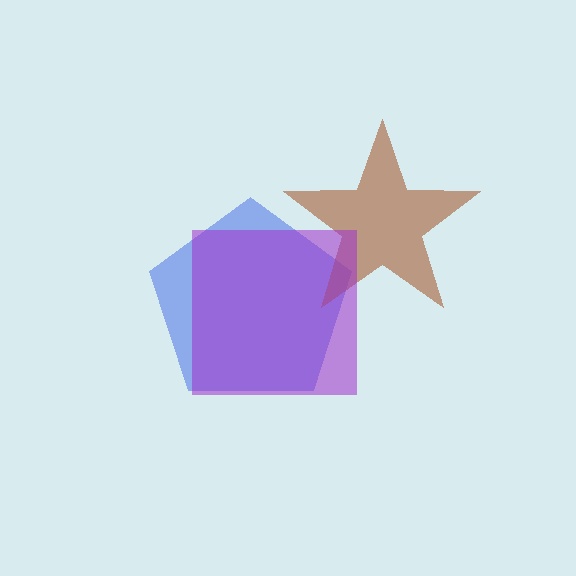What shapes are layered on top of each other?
The layered shapes are: a blue pentagon, a brown star, a purple square.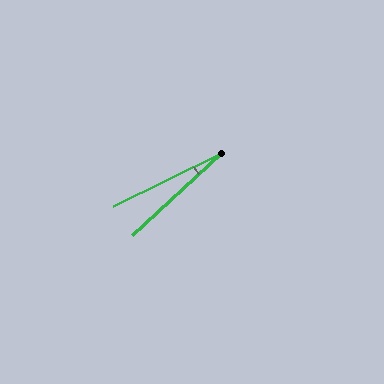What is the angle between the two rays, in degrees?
Approximately 17 degrees.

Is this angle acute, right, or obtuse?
It is acute.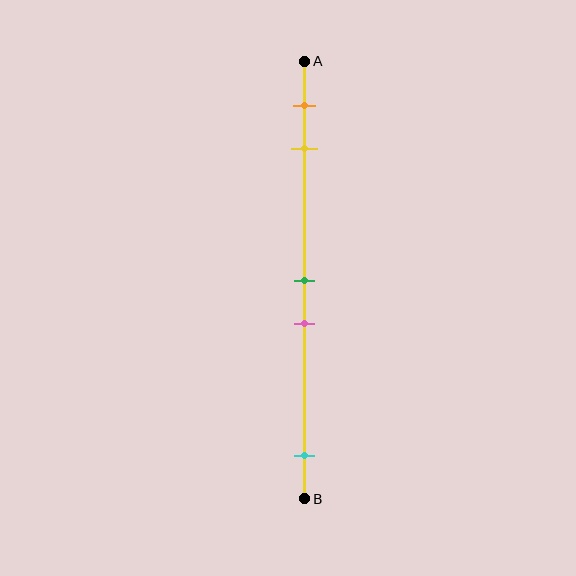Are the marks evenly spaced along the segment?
No, the marks are not evenly spaced.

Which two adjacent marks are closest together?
The green and pink marks are the closest adjacent pair.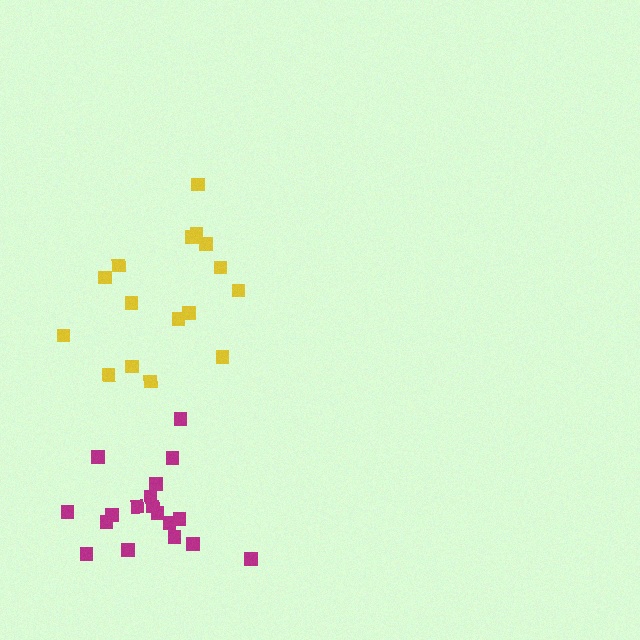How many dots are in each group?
Group 1: 16 dots, Group 2: 18 dots (34 total).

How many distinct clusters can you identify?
There are 2 distinct clusters.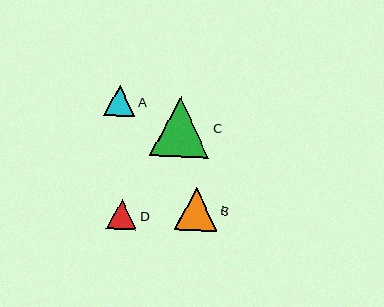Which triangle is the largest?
Triangle C is the largest with a size of approximately 60 pixels.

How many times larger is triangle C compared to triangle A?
Triangle C is approximately 1.9 times the size of triangle A.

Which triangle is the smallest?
Triangle D is the smallest with a size of approximately 30 pixels.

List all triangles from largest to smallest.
From largest to smallest: C, B, A, D.